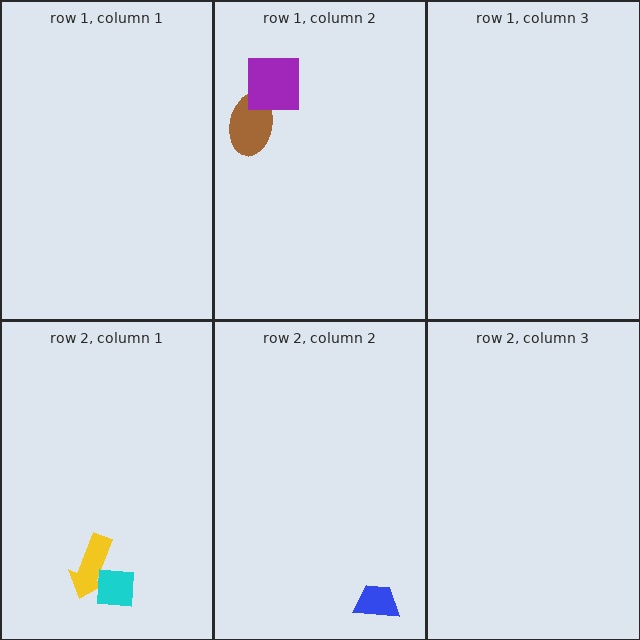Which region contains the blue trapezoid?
The row 2, column 2 region.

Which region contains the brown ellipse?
The row 1, column 2 region.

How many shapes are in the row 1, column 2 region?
2.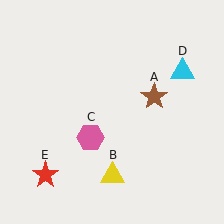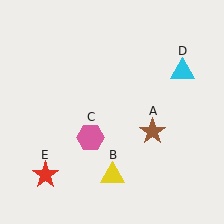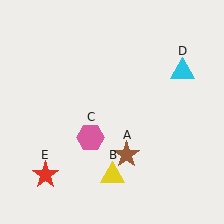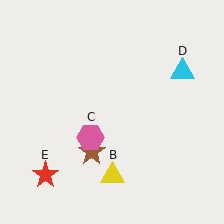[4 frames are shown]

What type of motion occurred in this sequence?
The brown star (object A) rotated clockwise around the center of the scene.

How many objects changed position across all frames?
1 object changed position: brown star (object A).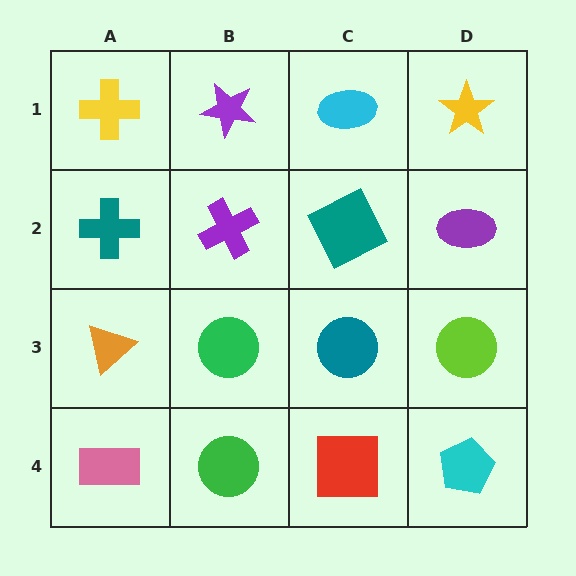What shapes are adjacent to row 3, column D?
A purple ellipse (row 2, column D), a cyan pentagon (row 4, column D), a teal circle (row 3, column C).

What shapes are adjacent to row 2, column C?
A cyan ellipse (row 1, column C), a teal circle (row 3, column C), a purple cross (row 2, column B), a purple ellipse (row 2, column D).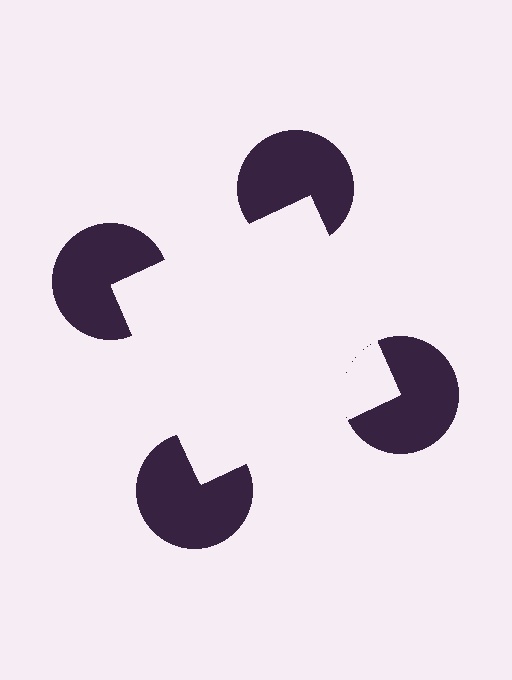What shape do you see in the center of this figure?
An illusory square — its edges are inferred from the aligned wedge cuts in the pac-man discs, not physically drawn.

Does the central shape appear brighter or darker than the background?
It typically appears slightly brighter than the background, even though no actual brightness change is drawn.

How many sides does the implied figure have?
4 sides.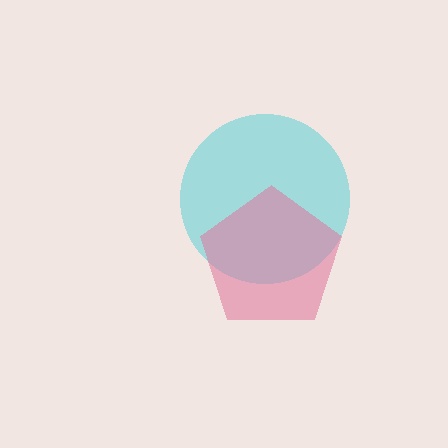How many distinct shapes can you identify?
There are 2 distinct shapes: a cyan circle, a pink pentagon.